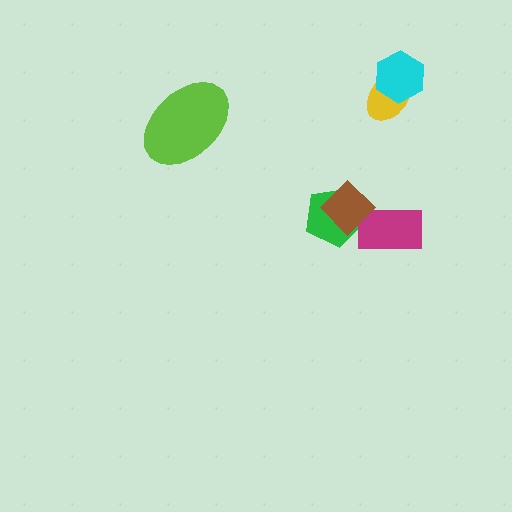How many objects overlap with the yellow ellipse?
1 object overlaps with the yellow ellipse.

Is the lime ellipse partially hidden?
No, no other shape covers it.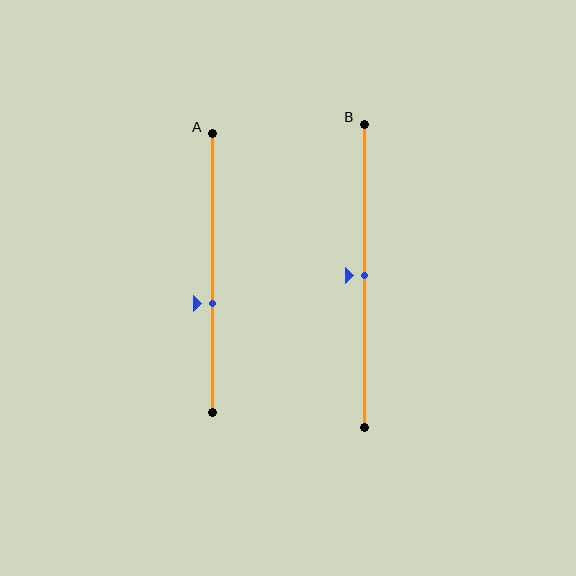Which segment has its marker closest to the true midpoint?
Segment B has its marker closest to the true midpoint.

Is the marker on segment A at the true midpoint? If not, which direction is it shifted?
No, the marker on segment A is shifted downward by about 11% of the segment length.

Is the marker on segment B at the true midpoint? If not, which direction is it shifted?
Yes, the marker on segment B is at the true midpoint.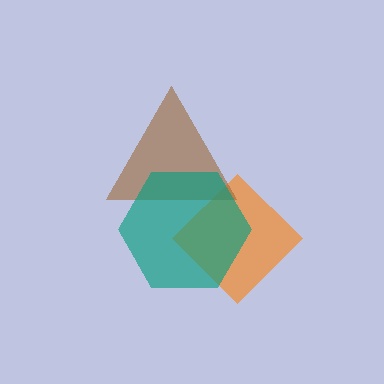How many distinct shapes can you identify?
There are 3 distinct shapes: an orange diamond, a brown triangle, a teal hexagon.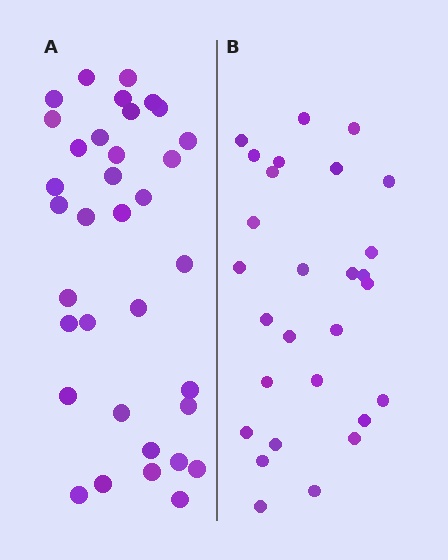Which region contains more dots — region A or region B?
Region A (the left region) has more dots.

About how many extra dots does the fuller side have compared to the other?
Region A has roughly 8 or so more dots than region B.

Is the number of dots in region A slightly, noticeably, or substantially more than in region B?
Region A has noticeably more, but not dramatically so. The ratio is roughly 1.2 to 1.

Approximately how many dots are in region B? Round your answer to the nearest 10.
About 30 dots. (The exact count is 28, which rounds to 30.)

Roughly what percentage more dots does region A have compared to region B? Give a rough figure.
About 25% more.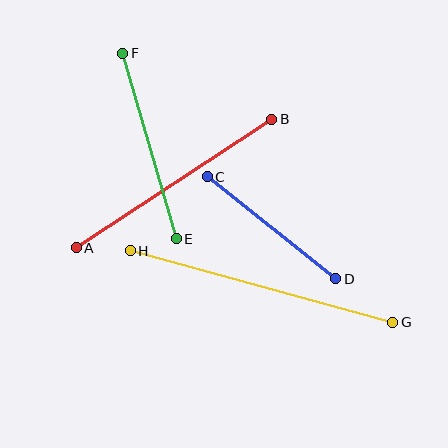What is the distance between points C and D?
The distance is approximately 164 pixels.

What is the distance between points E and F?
The distance is approximately 193 pixels.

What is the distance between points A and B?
The distance is approximately 234 pixels.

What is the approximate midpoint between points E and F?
The midpoint is at approximately (149, 146) pixels.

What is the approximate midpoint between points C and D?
The midpoint is at approximately (271, 228) pixels.